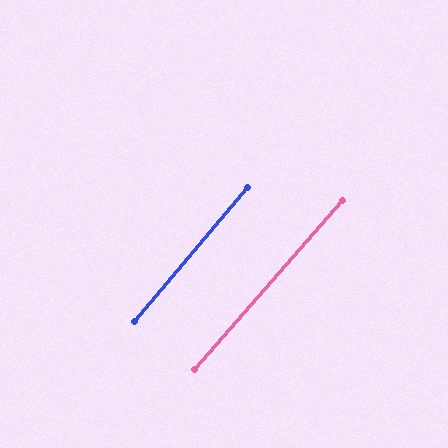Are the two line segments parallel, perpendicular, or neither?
Parallel — their directions differ by only 0.7°.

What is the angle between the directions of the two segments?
Approximately 1 degree.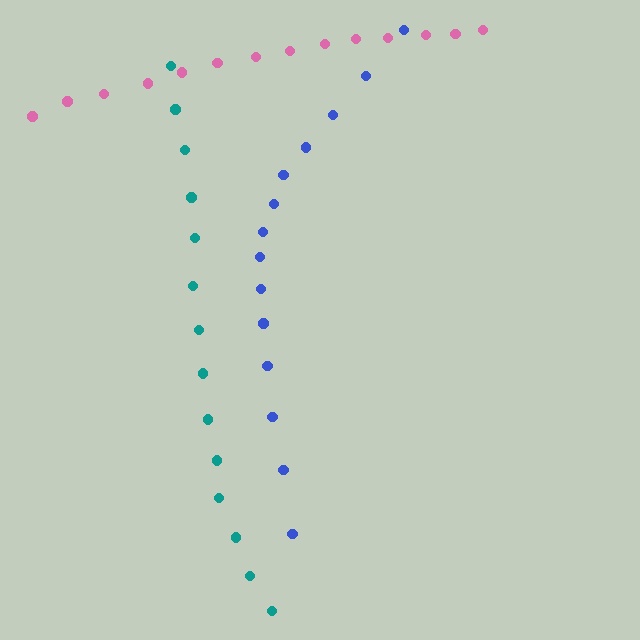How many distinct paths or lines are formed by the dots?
There are 3 distinct paths.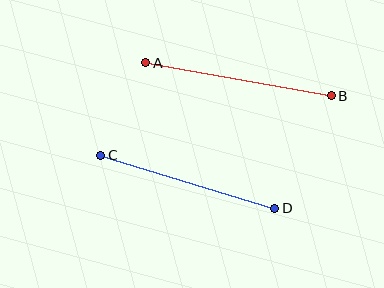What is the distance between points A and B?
The distance is approximately 188 pixels.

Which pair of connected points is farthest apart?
Points A and B are farthest apart.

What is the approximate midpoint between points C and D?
The midpoint is at approximately (188, 182) pixels.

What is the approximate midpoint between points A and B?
The midpoint is at approximately (239, 79) pixels.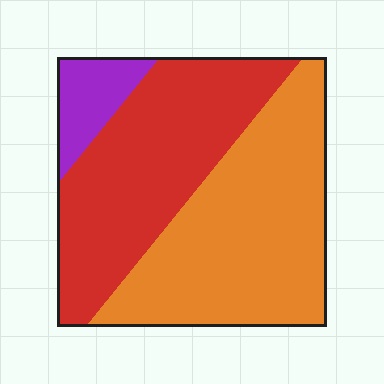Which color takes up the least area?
Purple, at roughly 10%.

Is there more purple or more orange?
Orange.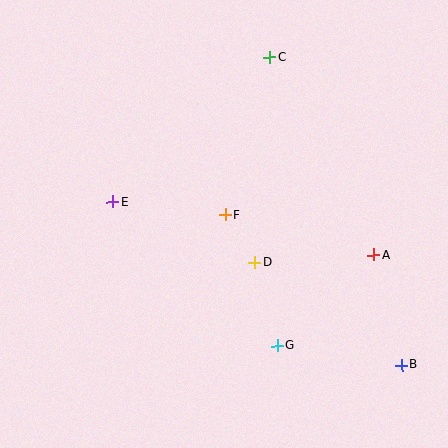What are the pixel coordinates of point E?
Point E is at (113, 202).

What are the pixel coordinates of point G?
Point G is at (277, 346).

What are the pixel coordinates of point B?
Point B is at (402, 365).